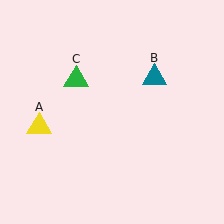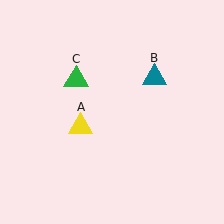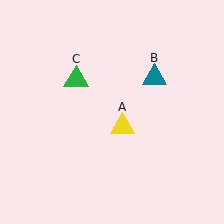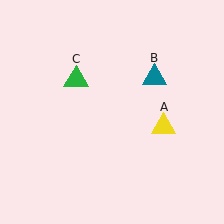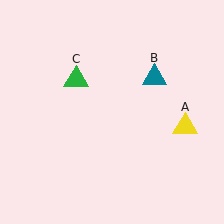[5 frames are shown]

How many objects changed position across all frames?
1 object changed position: yellow triangle (object A).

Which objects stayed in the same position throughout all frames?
Teal triangle (object B) and green triangle (object C) remained stationary.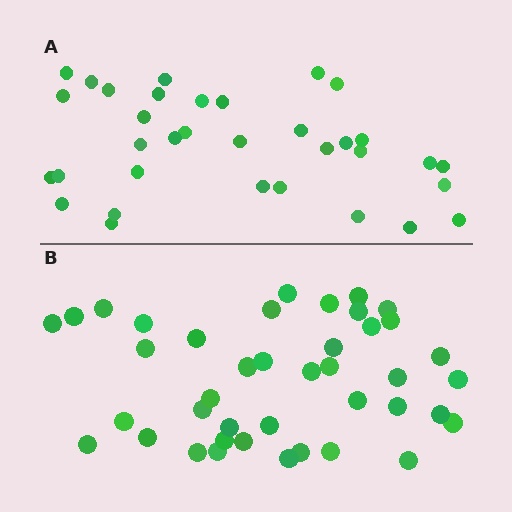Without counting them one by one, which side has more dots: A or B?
Region B (the bottom region) has more dots.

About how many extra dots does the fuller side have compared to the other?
Region B has roughly 8 or so more dots than region A.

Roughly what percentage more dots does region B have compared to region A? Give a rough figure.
About 20% more.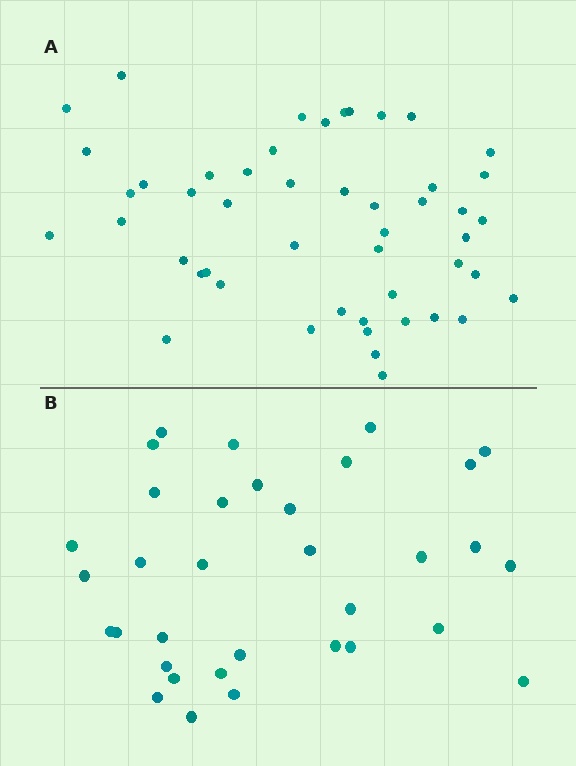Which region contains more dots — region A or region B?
Region A (the top region) has more dots.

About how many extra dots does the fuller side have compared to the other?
Region A has approximately 15 more dots than region B.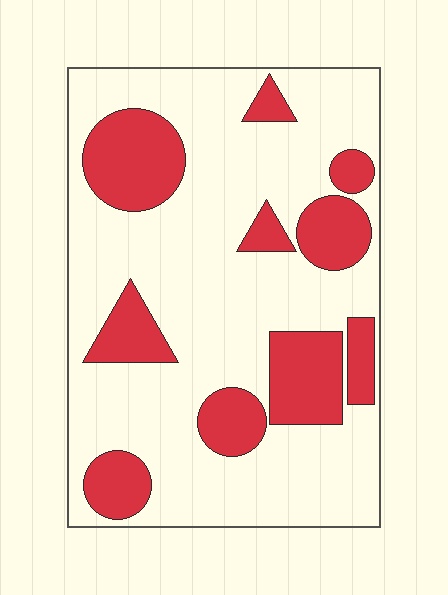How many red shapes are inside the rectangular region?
10.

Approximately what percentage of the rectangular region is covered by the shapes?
Approximately 25%.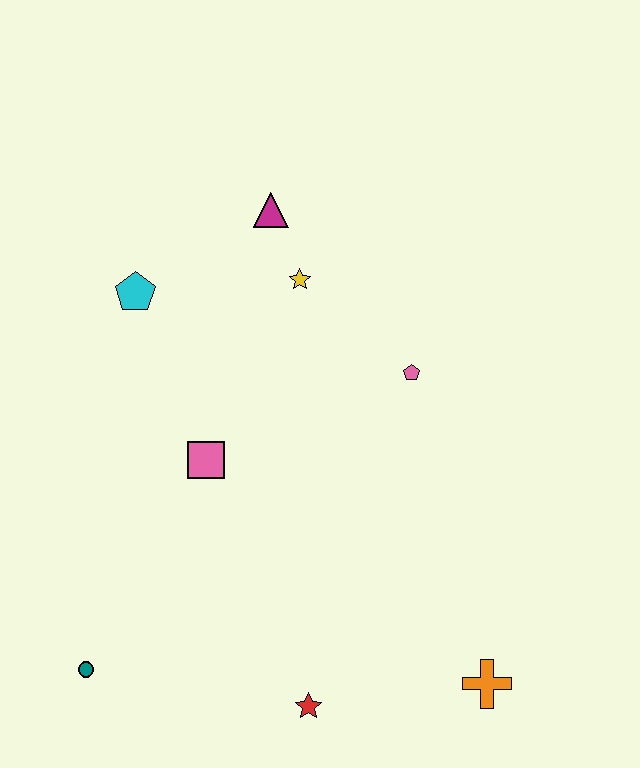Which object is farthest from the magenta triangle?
The orange cross is farthest from the magenta triangle.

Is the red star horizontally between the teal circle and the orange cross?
Yes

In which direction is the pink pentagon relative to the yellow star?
The pink pentagon is to the right of the yellow star.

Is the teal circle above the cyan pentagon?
No